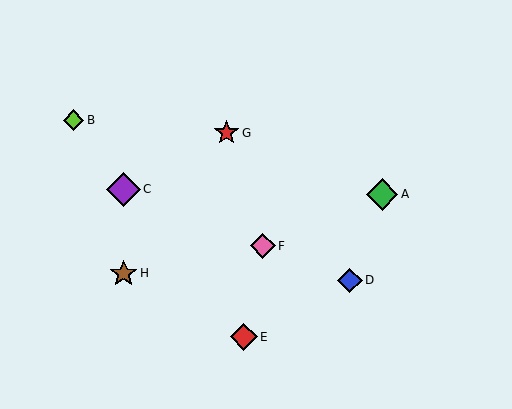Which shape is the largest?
The purple diamond (labeled C) is the largest.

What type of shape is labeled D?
Shape D is a blue diamond.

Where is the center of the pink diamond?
The center of the pink diamond is at (263, 246).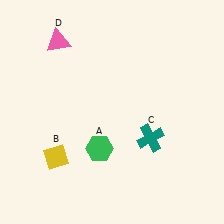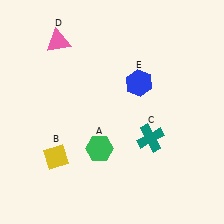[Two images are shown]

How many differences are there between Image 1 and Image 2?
There is 1 difference between the two images.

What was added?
A blue hexagon (E) was added in Image 2.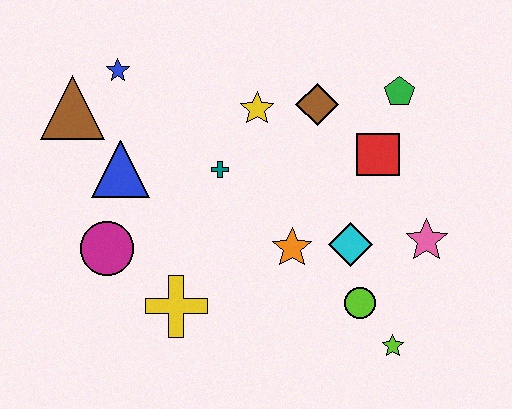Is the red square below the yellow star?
Yes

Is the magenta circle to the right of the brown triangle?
Yes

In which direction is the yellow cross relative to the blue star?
The yellow cross is below the blue star.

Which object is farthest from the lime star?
The brown triangle is farthest from the lime star.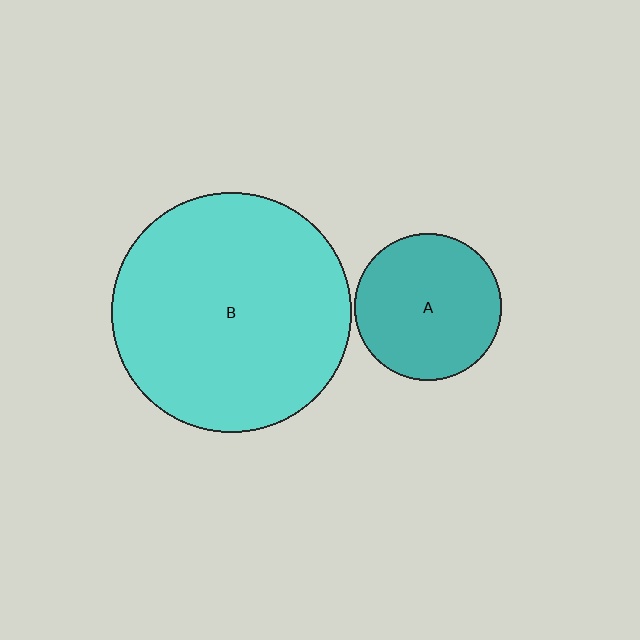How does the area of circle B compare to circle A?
Approximately 2.7 times.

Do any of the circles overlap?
No, none of the circles overlap.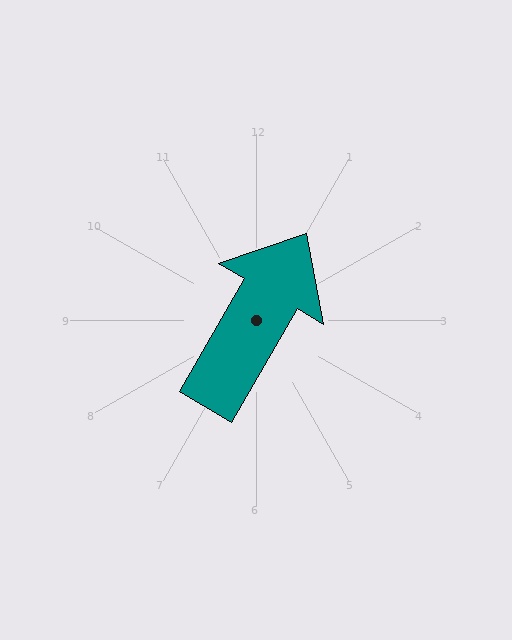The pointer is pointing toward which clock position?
Roughly 1 o'clock.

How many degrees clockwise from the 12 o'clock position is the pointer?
Approximately 30 degrees.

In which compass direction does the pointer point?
Northeast.